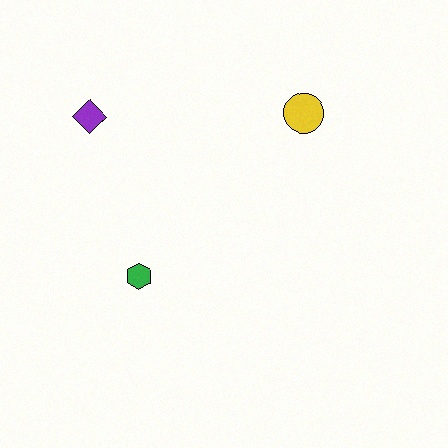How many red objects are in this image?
There are no red objects.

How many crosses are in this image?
There are no crosses.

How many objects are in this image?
There are 3 objects.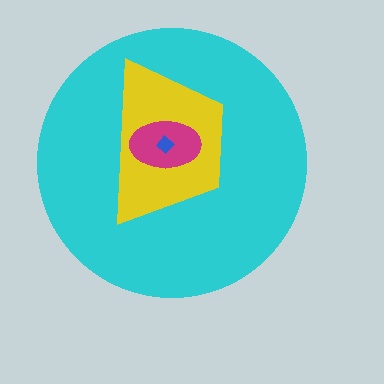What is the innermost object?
The blue diamond.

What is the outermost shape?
The cyan circle.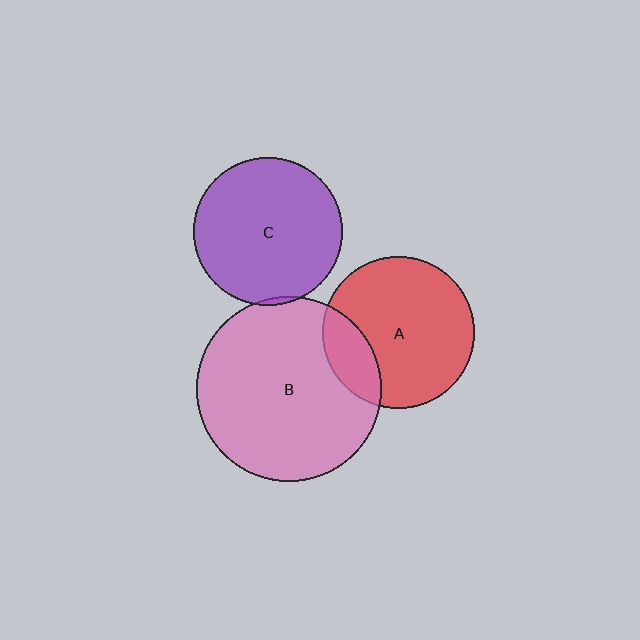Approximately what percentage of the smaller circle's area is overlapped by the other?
Approximately 20%.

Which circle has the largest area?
Circle B (pink).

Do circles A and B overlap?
Yes.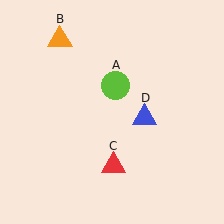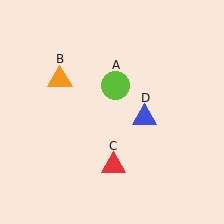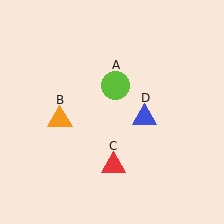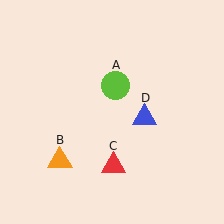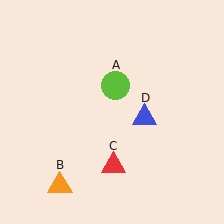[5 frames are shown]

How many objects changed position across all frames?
1 object changed position: orange triangle (object B).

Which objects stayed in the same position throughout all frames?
Lime circle (object A) and red triangle (object C) and blue triangle (object D) remained stationary.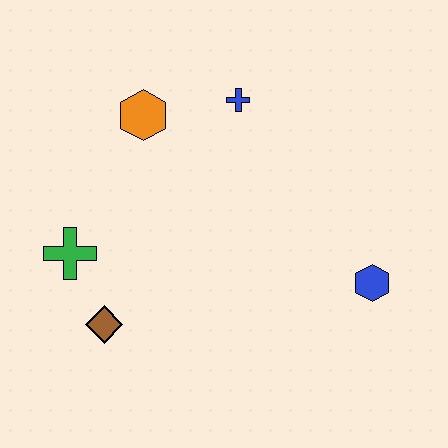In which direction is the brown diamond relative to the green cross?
The brown diamond is below the green cross.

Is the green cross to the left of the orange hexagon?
Yes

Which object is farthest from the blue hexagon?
The green cross is farthest from the blue hexagon.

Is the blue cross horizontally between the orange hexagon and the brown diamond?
No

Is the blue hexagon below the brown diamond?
No